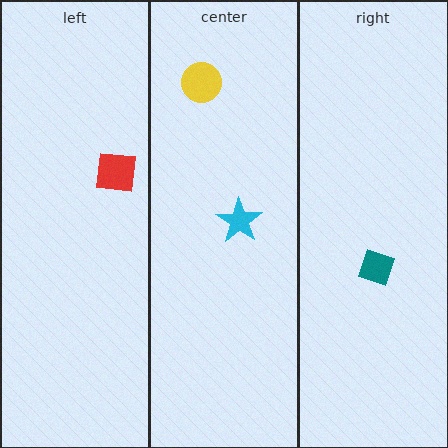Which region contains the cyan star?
The center region.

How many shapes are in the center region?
2.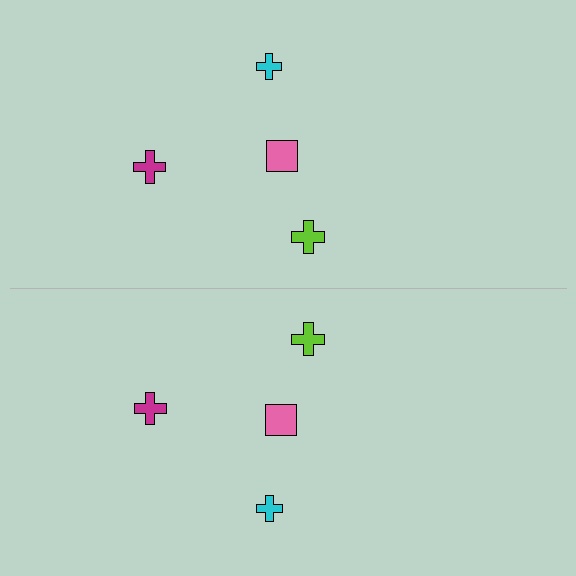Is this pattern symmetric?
Yes, this pattern has bilateral (reflection) symmetry.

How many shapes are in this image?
There are 8 shapes in this image.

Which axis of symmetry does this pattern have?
The pattern has a horizontal axis of symmetry running through the center of the image.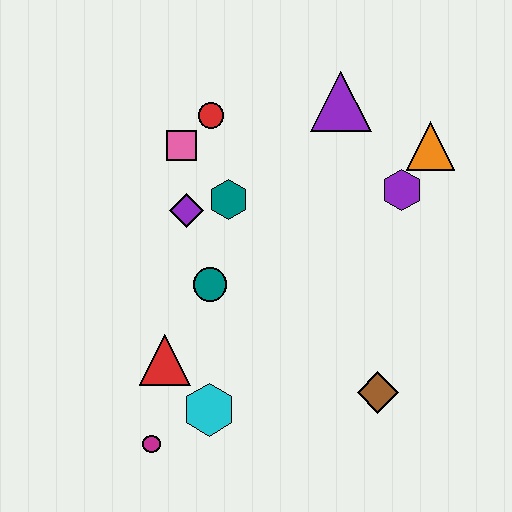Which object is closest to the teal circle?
The purple diamond is closest to the teal circle.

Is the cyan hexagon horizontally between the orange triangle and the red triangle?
Yes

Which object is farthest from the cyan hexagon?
The orange triangle is farthest from the cyan hexagon.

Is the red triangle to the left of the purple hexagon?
Yes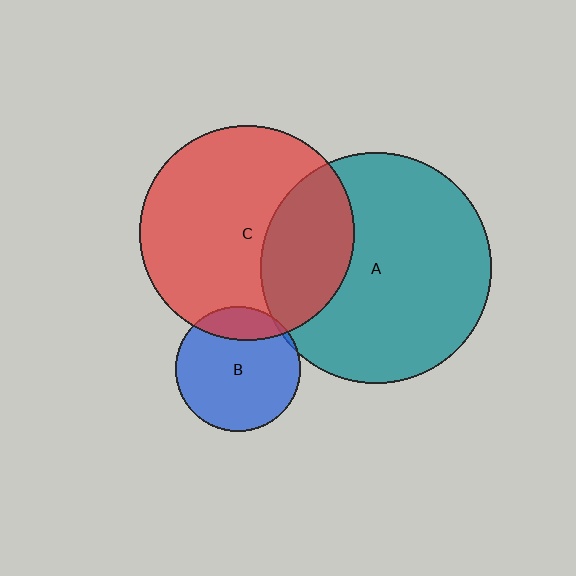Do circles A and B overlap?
Yes.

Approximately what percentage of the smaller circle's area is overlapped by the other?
Approximately 5%.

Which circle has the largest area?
Circle A (teal).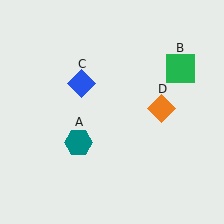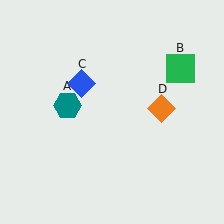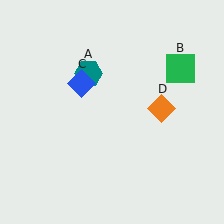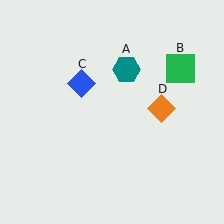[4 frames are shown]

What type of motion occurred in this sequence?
The teal hexagon (object A) rotated clockwise around the center of the scene.